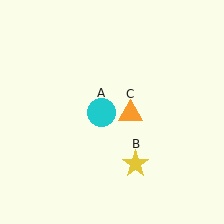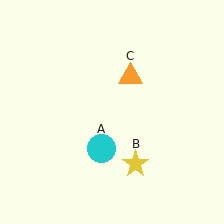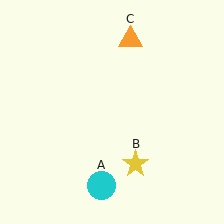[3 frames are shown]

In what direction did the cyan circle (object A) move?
The cyan circle (object A) moved down.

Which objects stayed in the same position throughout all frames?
Yellow star (object B) remained stationary.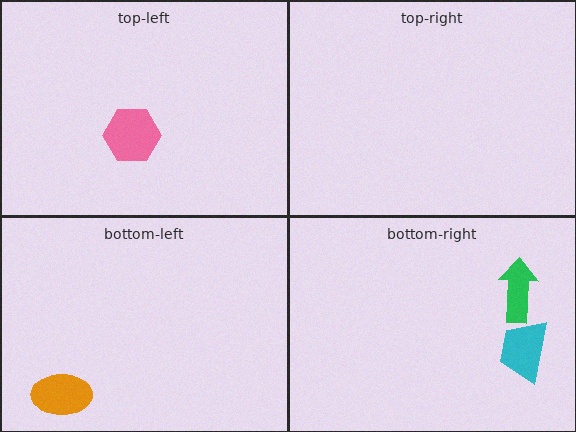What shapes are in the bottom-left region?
The orange ellipse.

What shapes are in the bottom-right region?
The green arrow, the cyan trapezoid.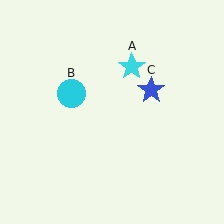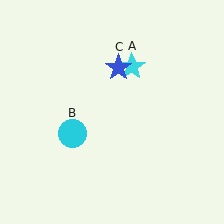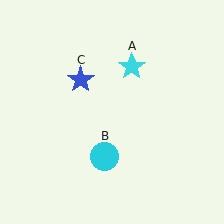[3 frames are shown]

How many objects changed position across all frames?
2 objects changed position: cyan circle (object B), blue star (object C).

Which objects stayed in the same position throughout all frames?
Cyan star (object A) remained stationary.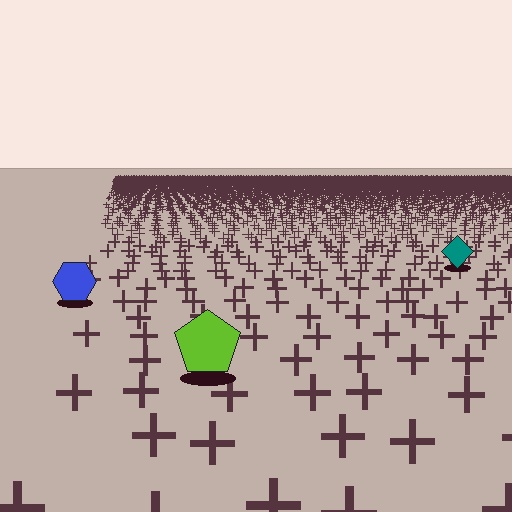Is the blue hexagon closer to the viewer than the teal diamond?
Yes. The blue hexagon is closer — you can tell from the texture gradient: the ground texture is coarser near it.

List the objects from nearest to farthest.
From nearest to farthest: the lime pentagon, the blue hexagon, the teal diamond.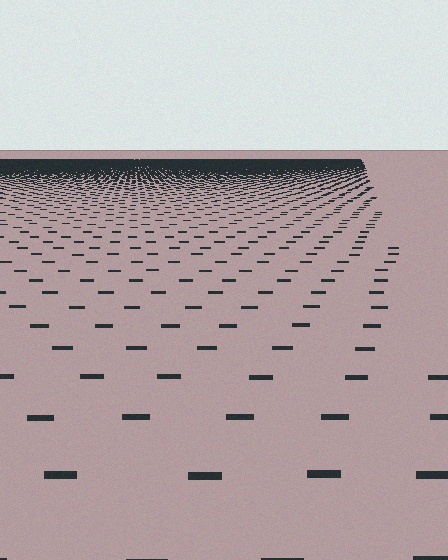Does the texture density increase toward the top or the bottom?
Density increases toward the top.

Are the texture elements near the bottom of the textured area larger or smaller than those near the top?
Larger. Near the bottom, elements are closer to the viewer and appear at a bigger on-screen size.